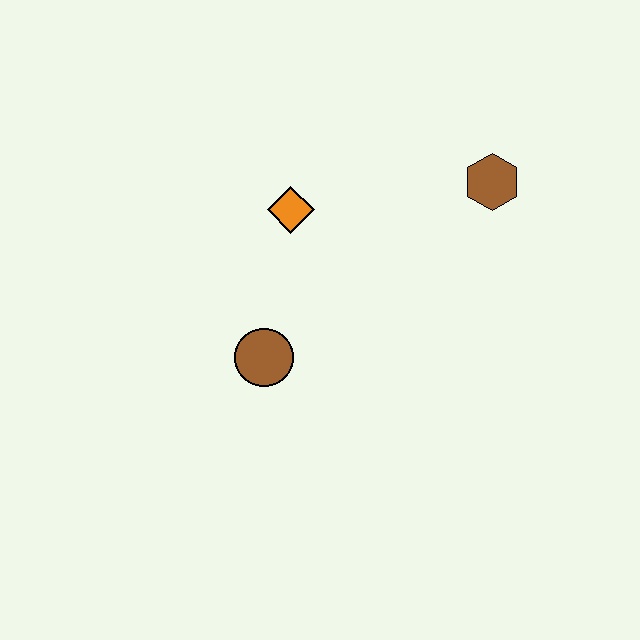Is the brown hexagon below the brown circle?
No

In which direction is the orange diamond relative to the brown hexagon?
The orange diamond is to the left of the brown hexagon.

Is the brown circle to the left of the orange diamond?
Yes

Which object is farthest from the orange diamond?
The brown hexagon is farthest from the orange diamond.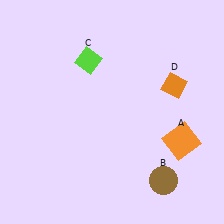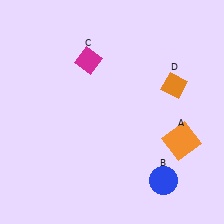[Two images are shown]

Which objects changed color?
B changed from brown to blue. C changed from lime to magenta.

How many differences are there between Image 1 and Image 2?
There are 2 differences between the two images.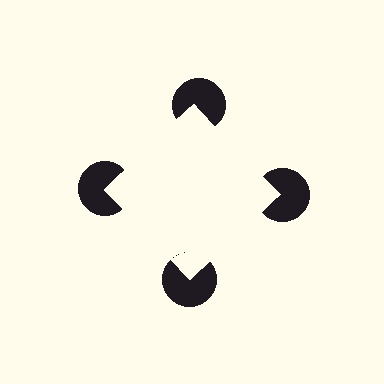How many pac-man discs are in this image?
There are 4 — one at each vertex of the illusory square.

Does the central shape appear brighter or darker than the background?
It typically appears slightly brighter than the background, even though no actual brightness change is drawn.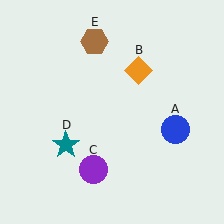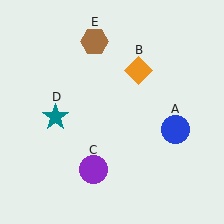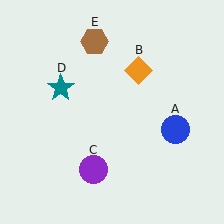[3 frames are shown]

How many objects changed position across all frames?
1 object changed position: teal star (object D).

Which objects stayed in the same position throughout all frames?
Blue circle (object A) and orange diamond (object B) and purple circle (object C) and brown hexagon (object E) remained stationary.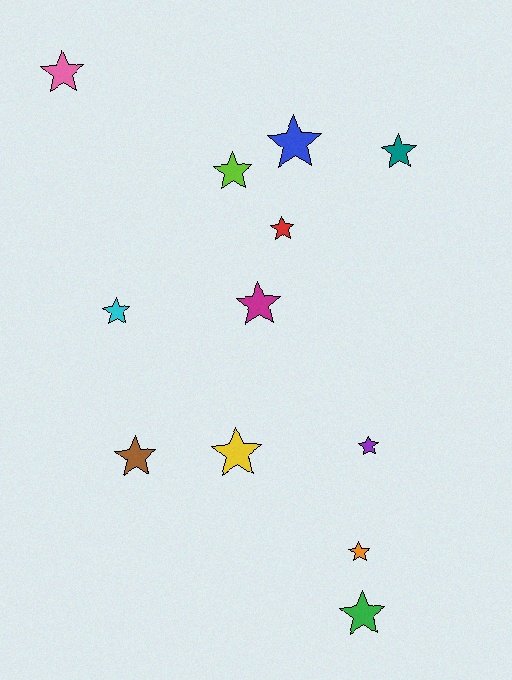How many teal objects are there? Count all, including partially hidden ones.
There is 1 teal object.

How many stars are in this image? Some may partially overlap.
There are 12 stars.